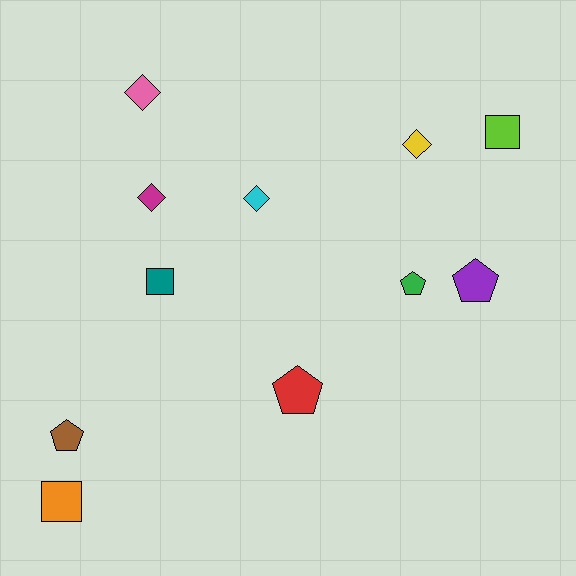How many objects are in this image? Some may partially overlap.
There are 11 objects.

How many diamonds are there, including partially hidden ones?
There are 4 diamonds.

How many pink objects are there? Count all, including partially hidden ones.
There is 1 pink object.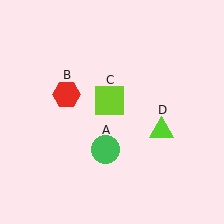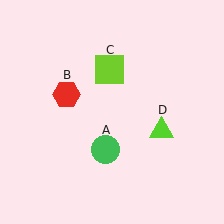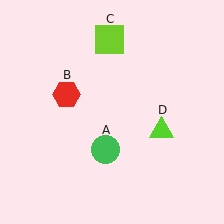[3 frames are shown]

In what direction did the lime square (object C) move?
The lime square (object C) moved up.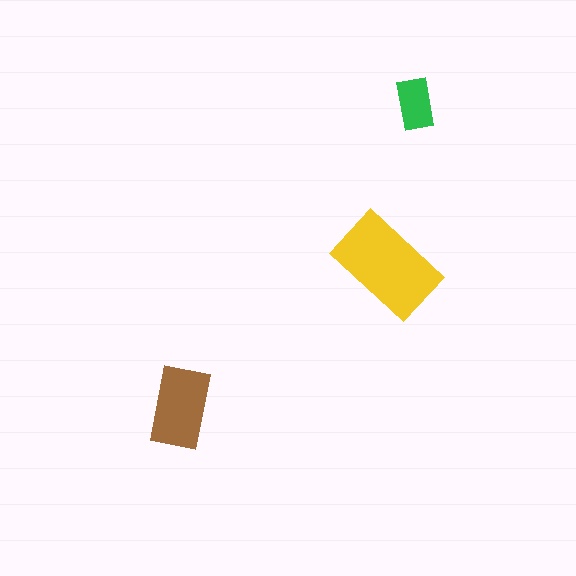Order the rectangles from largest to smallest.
the yellow one, the brown one, the green one.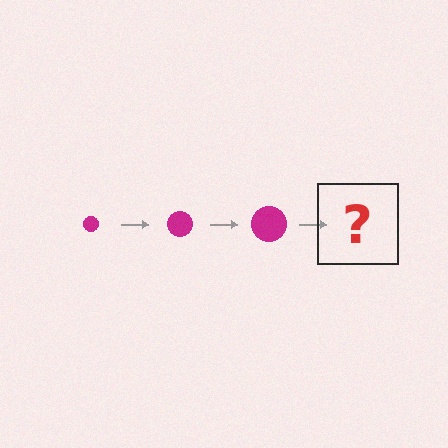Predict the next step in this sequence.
The next step is a magenta circle, larger than the previous one.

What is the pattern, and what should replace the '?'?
The pattern is that the circle gets progressively larger each step. The '?' should be a magenta circle, larger than the previous one.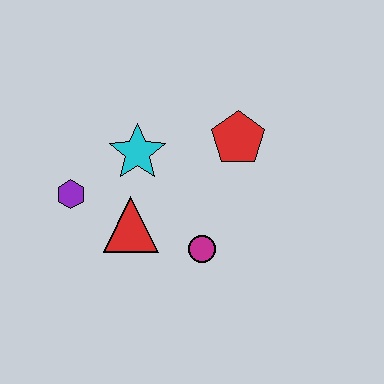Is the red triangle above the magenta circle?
Yes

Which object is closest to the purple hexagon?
The red triangle is closest to the purple hexagon.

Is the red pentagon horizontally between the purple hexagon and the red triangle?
No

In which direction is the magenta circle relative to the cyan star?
The magenta circle is below the cyan star.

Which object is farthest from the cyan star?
The magenta circle is farthest from the cyan star.